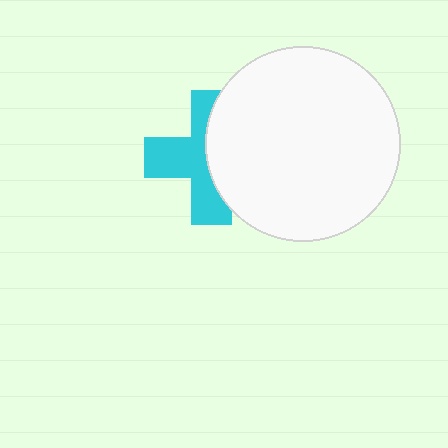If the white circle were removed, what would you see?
You would see the complete cyan cross.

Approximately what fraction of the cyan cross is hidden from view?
Roughly 46% of the cyan cross is hidden behind the white circle.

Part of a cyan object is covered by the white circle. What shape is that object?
It is a cross.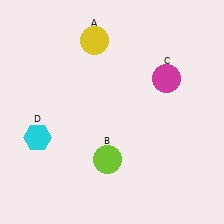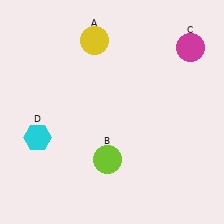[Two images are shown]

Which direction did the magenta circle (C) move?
The magenta circle (C) moved up.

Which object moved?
The magenta circle (C) moved up.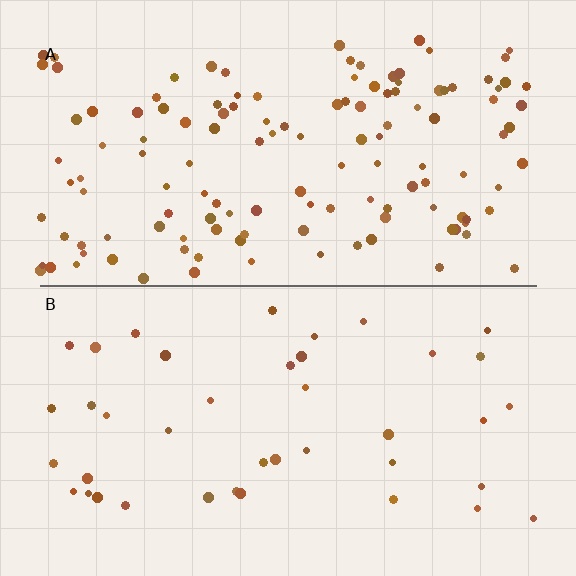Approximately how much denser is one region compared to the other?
Approximately 3.2× — region A over region B.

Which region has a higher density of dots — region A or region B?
A (the top).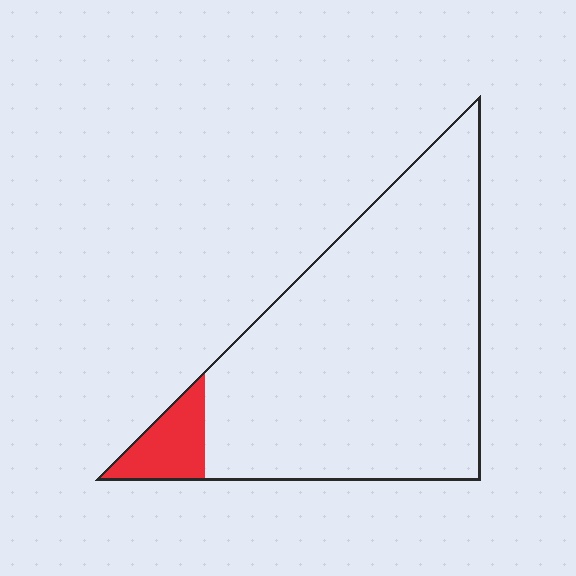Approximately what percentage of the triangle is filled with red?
Approximately 10%.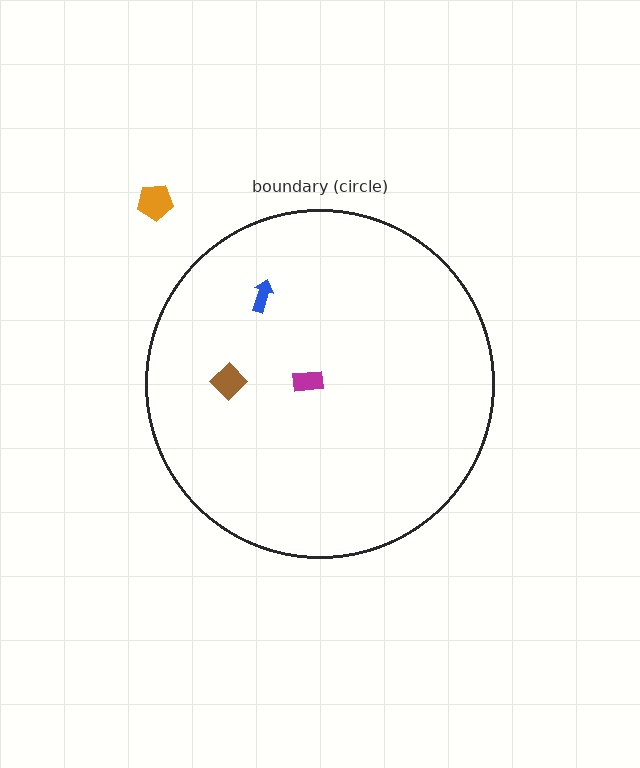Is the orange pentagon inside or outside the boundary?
Outside.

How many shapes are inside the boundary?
3 inside, 1 outside.